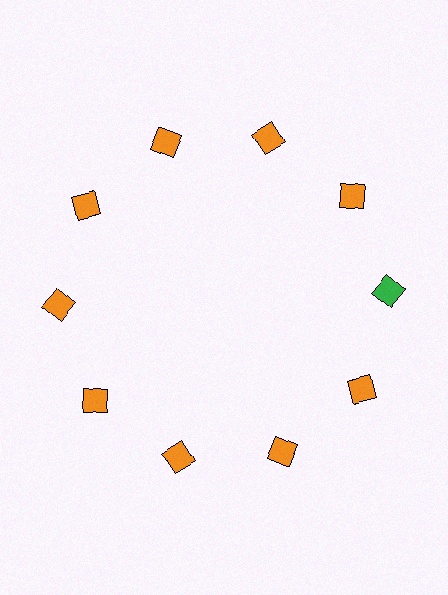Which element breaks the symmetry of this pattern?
The green square at roughly the 3 o'clock position breaks the symmetry. All other shapes are orange squares.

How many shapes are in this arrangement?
There are 10 shapes arranged in a ring pattern.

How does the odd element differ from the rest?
It has a different color: green instead of orange.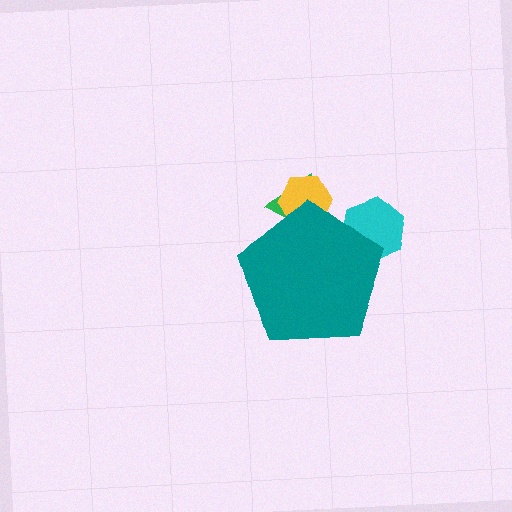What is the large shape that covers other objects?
A teal pentagon.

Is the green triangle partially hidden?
Yes, the green triangle is partially hidden behind the teal pentagon.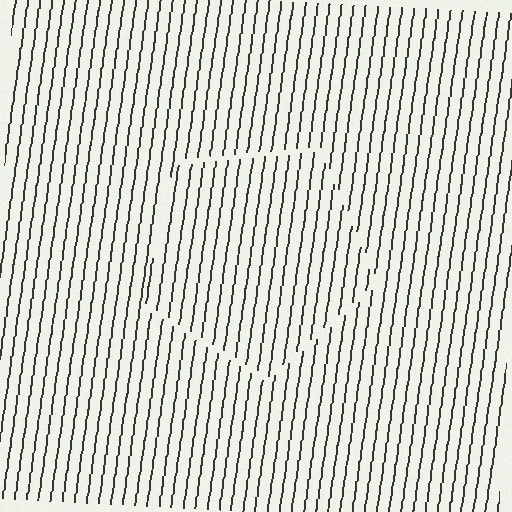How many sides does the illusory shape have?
5 sides — the line-ends trace a pentagon.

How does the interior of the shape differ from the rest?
The interior of the shape contains the same grating, shifted by half a period — the contour is defined by the phase discontinuity where line-ends from the inner and outer gratings abut.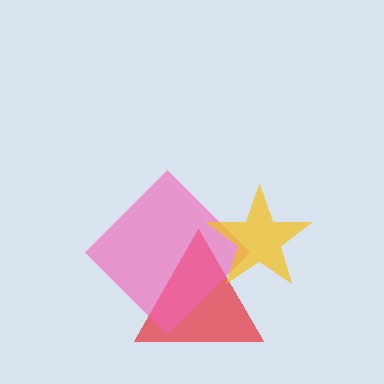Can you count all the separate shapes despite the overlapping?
Yes, there are 3 separate shapes.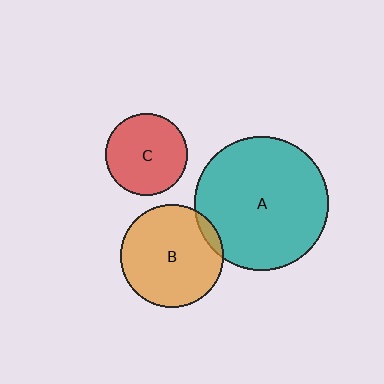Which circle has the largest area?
Circle A (teal).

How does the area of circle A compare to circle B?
Approximately 1.7 times.